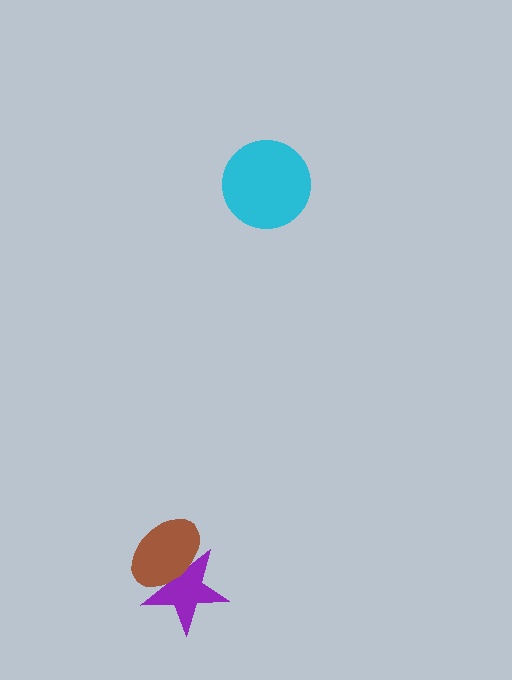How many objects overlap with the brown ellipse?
1 object overlaps with the brown ellipse.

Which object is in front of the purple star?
The brown ellipse is in front of the purple star.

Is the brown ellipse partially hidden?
No, no other shape covers it.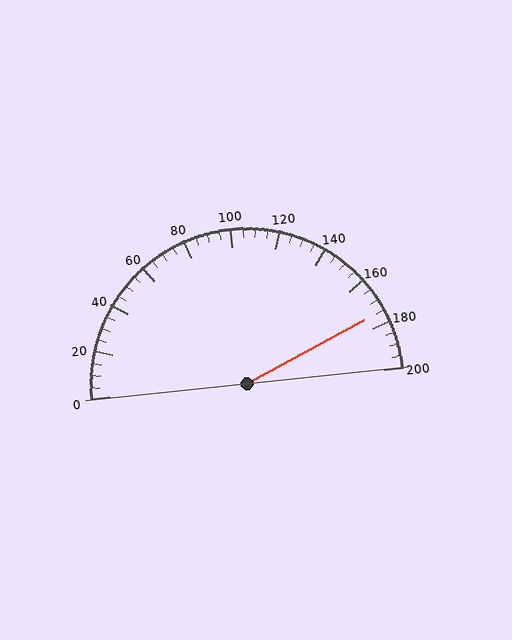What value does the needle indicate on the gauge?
The needle indicates approximately 175.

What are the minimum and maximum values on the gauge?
The gauge ranges from 0 to 200.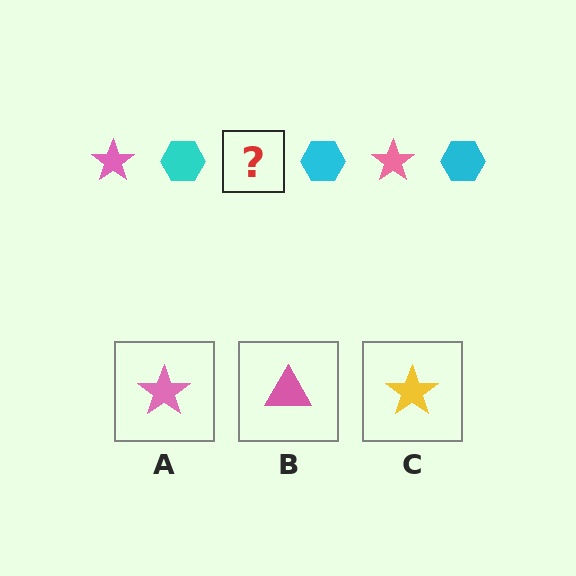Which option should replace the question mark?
Option A.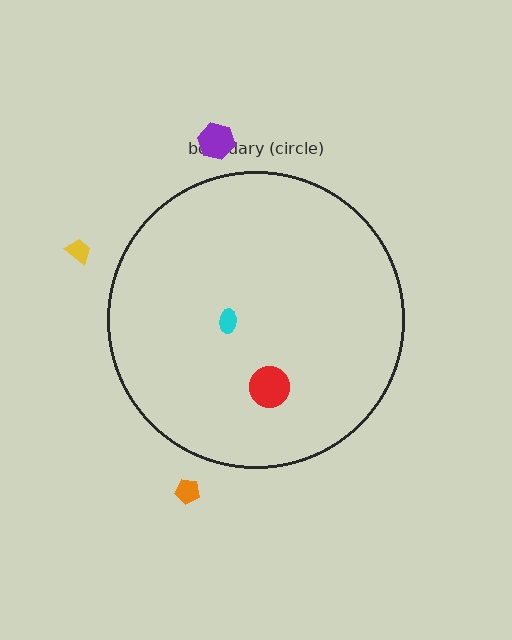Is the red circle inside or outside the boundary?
Inside.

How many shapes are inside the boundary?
2 inside, 3 outside.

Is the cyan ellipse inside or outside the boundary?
Inside.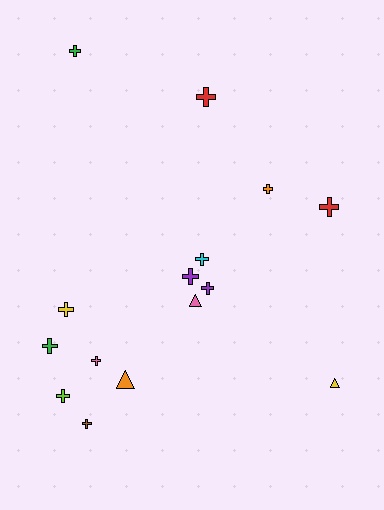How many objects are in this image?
There are 15 objects.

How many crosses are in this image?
There are 12 crosses.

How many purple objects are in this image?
There are 2 purple objects.